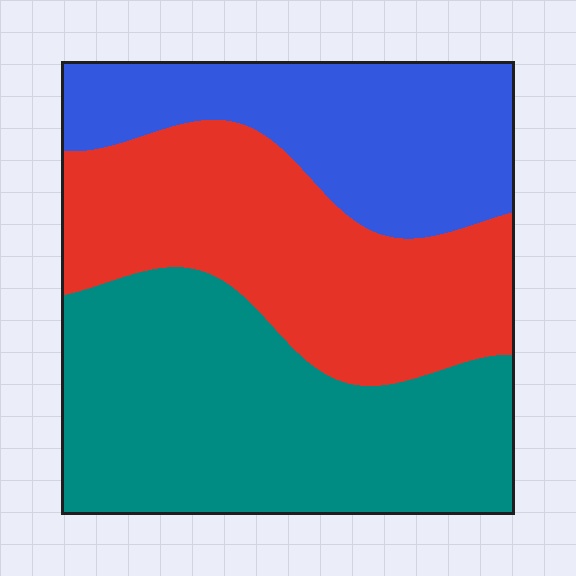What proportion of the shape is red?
Red covers 34% of the shape.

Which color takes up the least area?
Blue, at roughly 25%.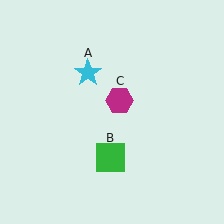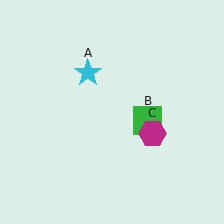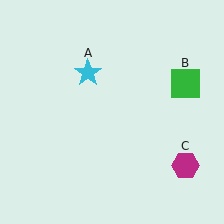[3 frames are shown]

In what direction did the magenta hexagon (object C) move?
The magenta hexagon (object C) moved down and to the right.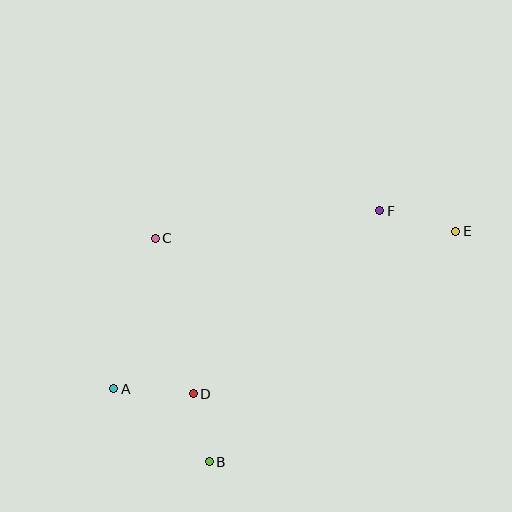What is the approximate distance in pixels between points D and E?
The distance between D and E is approximately 309 pixels.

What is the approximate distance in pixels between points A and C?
The distance between A and C is approximately 156 pixels.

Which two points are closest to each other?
Points B and D are closest to each other.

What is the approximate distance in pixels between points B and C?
The distance between B and C is approximately 230 pixels.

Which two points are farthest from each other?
Points A and E are farthest from each other.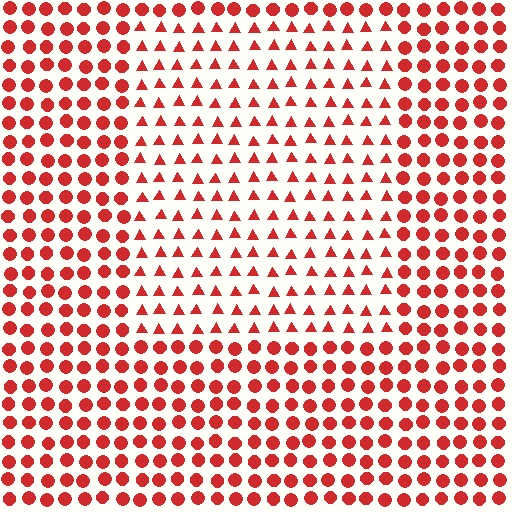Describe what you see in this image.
The image is filled with small red elements arranged in a uniform grid. A rectangle-shaped region contains triangles, while the surrounding area contains circles. The boundary is defined purely by the change in element shape.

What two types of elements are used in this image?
The image uses triangles inside the rectangle region and circles outside it.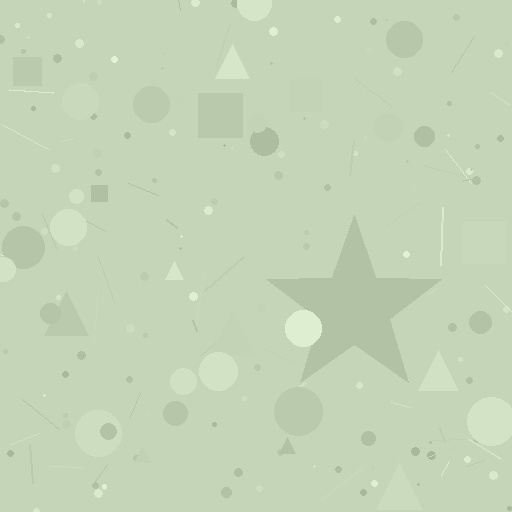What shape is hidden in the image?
A star is hidden in the image.